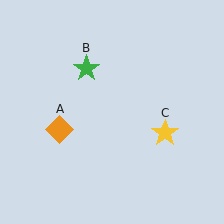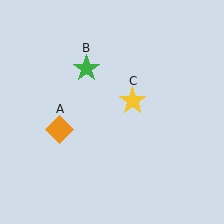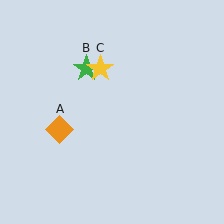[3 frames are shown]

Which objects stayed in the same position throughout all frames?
Orange diamond (object A) and green star (object B) remained stationary.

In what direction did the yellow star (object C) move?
The yellow star (object C) moved up and to the left.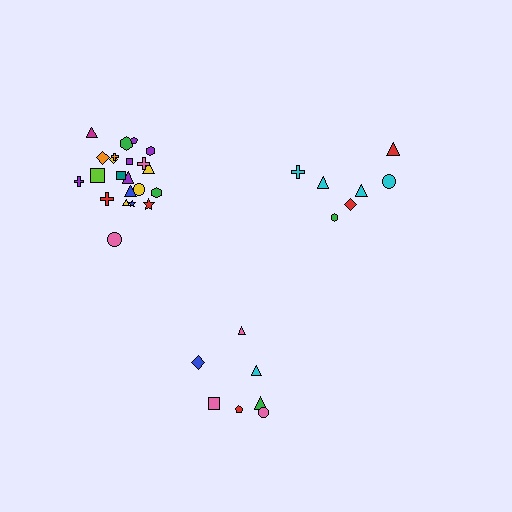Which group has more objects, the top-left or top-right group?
The top-left group.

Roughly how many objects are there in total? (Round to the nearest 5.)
Roughly 35 objects in total.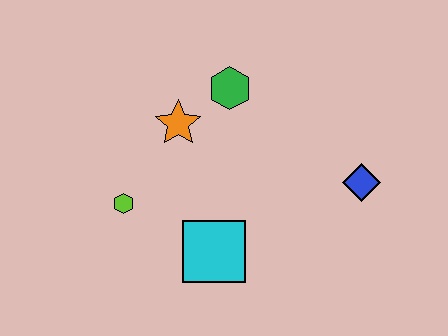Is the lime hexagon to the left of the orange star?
Yes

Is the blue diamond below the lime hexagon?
No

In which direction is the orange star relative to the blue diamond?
The orange star is to the left of the blue diamond.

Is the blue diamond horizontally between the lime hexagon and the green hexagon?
No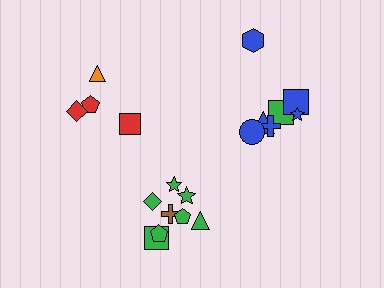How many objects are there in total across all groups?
There are 19 objects.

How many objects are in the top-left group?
There are 4 objects.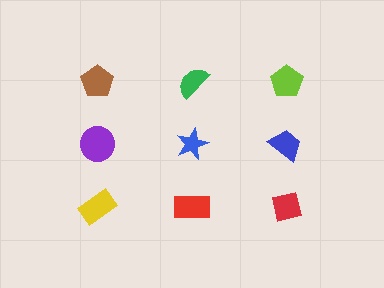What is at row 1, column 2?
A green semicircle.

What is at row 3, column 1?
A yellow rectangle.